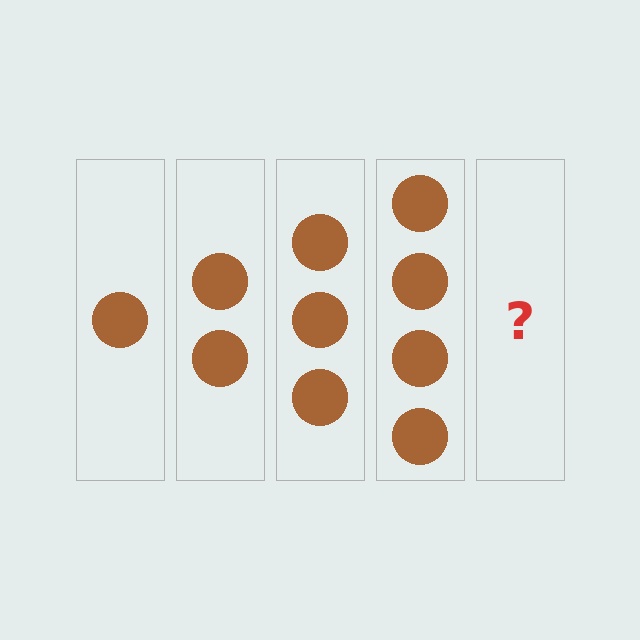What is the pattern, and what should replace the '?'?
The pattern is that each step adds one more circle. The '?' should be 5 circles.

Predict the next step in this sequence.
The next step is 5 circles.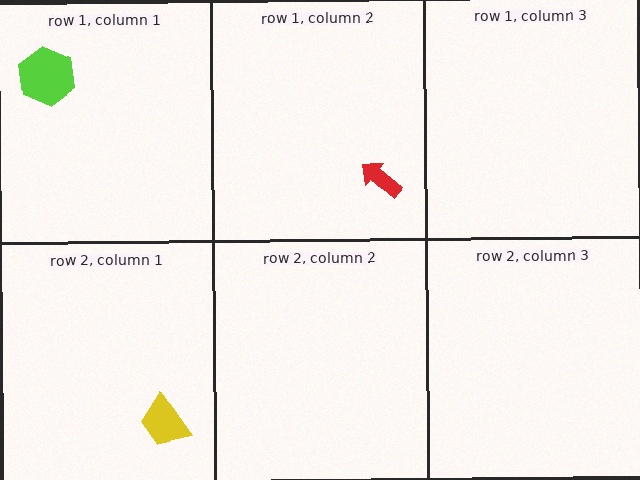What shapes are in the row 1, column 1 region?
The lime hexagon.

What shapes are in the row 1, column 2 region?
The red arrow.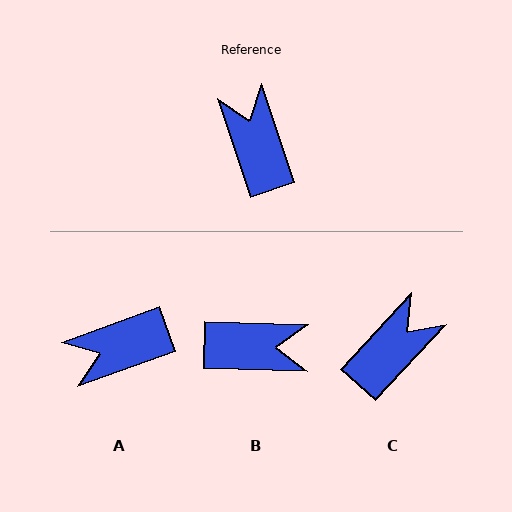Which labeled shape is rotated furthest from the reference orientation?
B, about 110 degrees away.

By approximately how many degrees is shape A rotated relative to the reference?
Approximately 91 degrees counter-clockwise.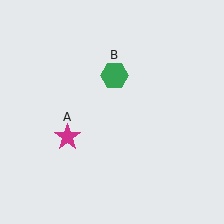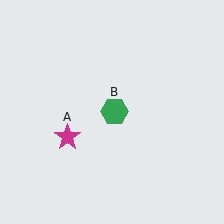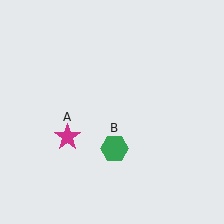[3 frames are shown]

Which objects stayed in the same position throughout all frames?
Magenta star (object A) remained stationary.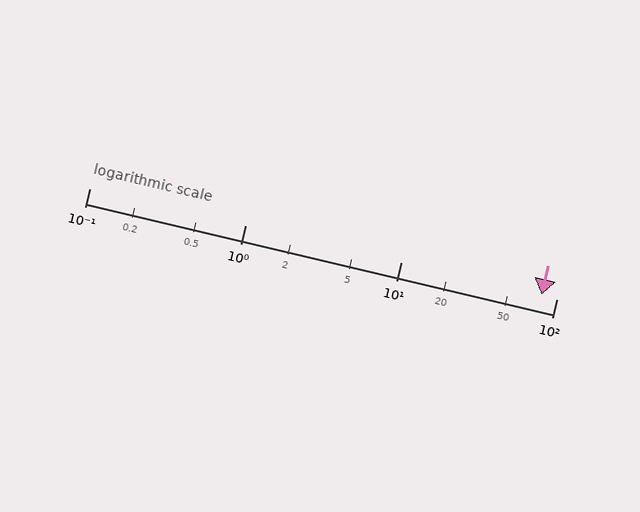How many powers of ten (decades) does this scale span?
The scale spans 3 decades, from 0.1 to 100.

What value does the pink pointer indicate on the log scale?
The pointer indicates approximately 80.